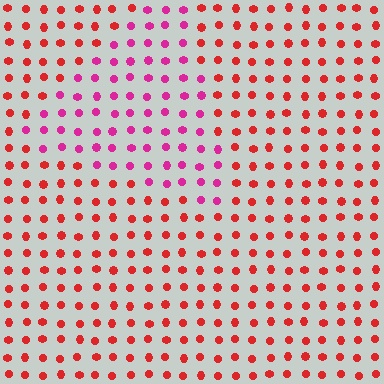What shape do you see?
I see a triangle.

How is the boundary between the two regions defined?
The boundary is defined purely by a slight shift in hue (about 38 degrees). Spacing, size, and orientation are identical on both sides.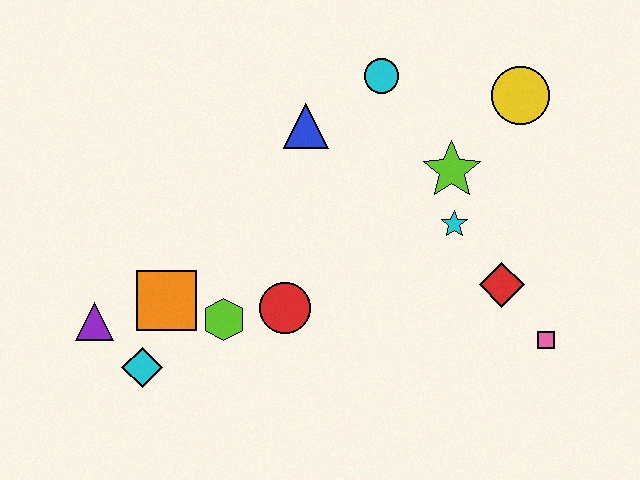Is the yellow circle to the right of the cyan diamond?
Yes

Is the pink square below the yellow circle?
Yes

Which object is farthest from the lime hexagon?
The yellow circle is farthest from the lime hexagon.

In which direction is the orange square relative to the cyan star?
The orange square is to the left of the cyan star.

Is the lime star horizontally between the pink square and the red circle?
Yes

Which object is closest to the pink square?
The red diamond is closest to the pink square.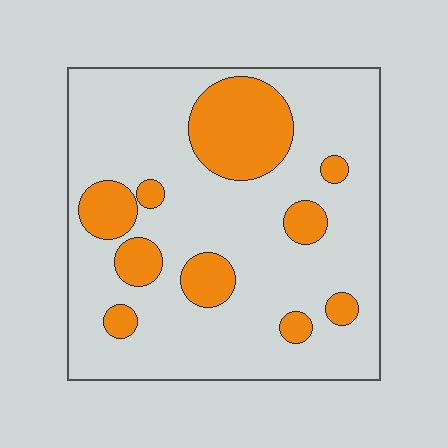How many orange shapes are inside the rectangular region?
10.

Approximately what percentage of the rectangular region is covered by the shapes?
Approximately 20%.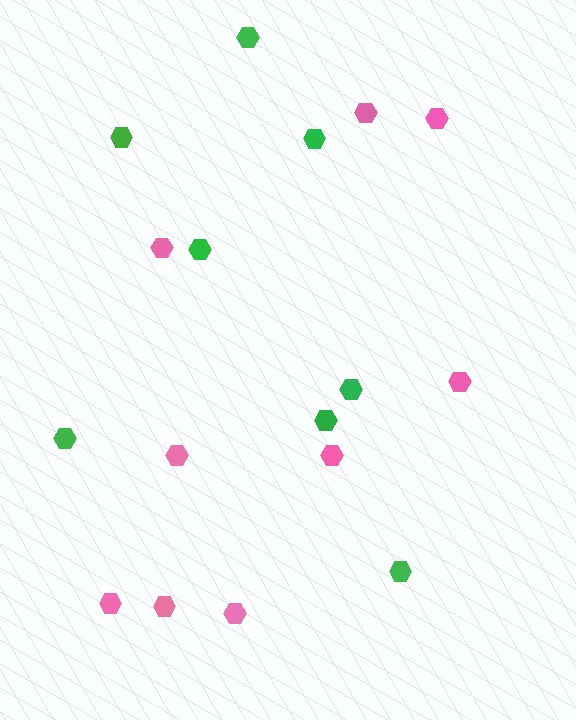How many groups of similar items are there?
There are 2 groups: one group of green hexagons (8) and one group of pink hexagons (9).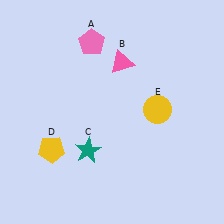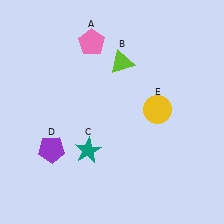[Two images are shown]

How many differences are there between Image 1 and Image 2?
There are 2 differences between the two images.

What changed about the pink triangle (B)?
In Image 1, B is pink. In Image 2, it changed to lime.